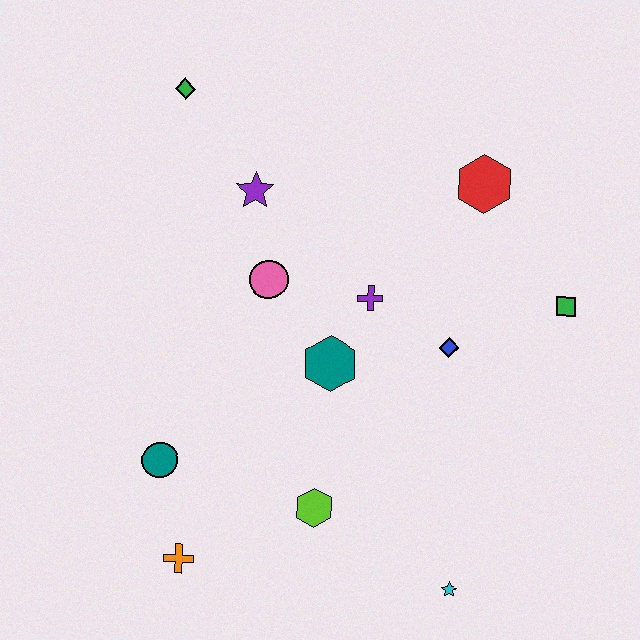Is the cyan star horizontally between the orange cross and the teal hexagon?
No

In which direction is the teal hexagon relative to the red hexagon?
The teal hexagon is below the red hexagon.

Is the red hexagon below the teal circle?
No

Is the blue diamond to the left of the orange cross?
No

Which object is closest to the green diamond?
The purple star is closest to the green diamond.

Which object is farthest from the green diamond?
The cyan star is farthest from the green diamond.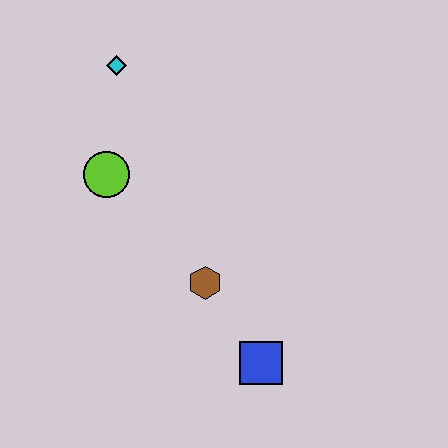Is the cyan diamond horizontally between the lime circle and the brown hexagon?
Yes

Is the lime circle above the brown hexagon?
Yes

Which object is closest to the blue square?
The brown hexagon is closest to the blue square.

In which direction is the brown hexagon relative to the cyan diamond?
The brown hexagon is below the cyan diamond.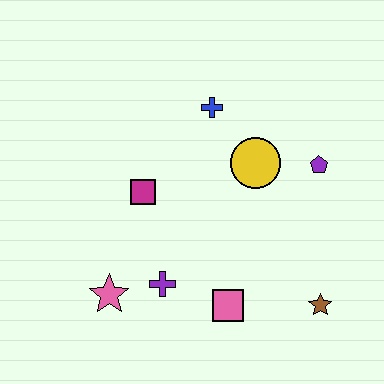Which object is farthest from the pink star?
The purple pentagon is farthest from the pink star.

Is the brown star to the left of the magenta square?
No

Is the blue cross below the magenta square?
No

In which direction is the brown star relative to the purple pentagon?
The brown star is below the purple pentagon.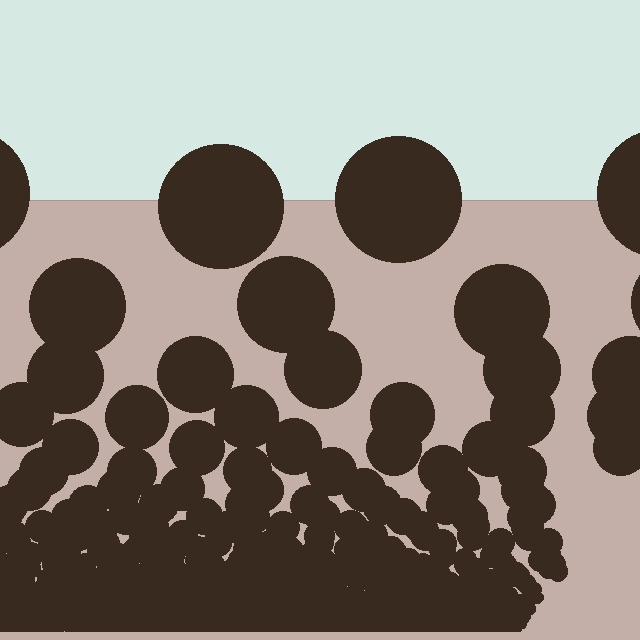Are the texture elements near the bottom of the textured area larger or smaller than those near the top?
Smaller. The gradient is inverted — elements near the bottom are smaller and denser.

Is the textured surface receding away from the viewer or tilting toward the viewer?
The surface appears to tilt toward the viewer. Texture elements get larger and sparser toward the top.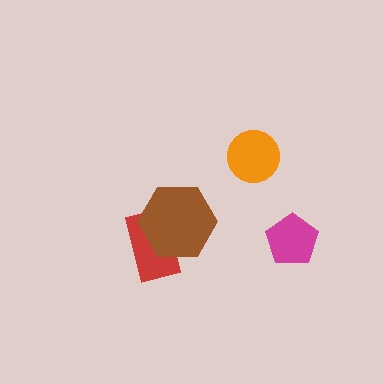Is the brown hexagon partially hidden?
No, no other shape covers it.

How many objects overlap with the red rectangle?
1 object overlaps with the red rectangle.